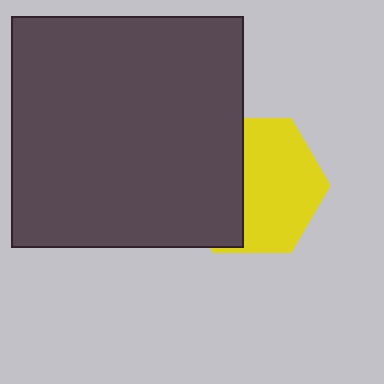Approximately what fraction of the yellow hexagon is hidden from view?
Roughly 41% of the yellow hexagon is hidden behind the dark gray square.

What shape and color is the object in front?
The object in front is a dark gray square.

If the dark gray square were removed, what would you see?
You would see the complete yellow hexagon.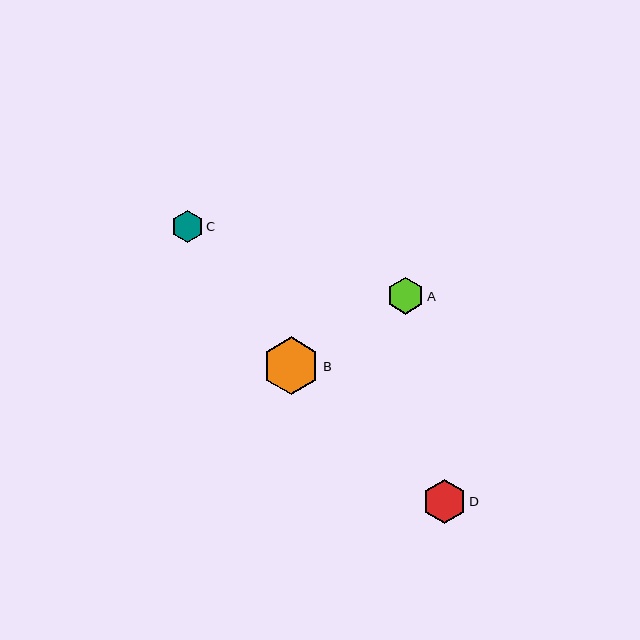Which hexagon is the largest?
Hexagon B is the largest with a size of approximately 57 pixels.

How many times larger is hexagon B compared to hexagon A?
Hexagon B is approximately 1.6 times the size of hexagon A.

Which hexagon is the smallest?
Hexagon C is the smallest with a size of approximately 32 pixels.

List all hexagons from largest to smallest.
From largest to smallest: B, D, A, C.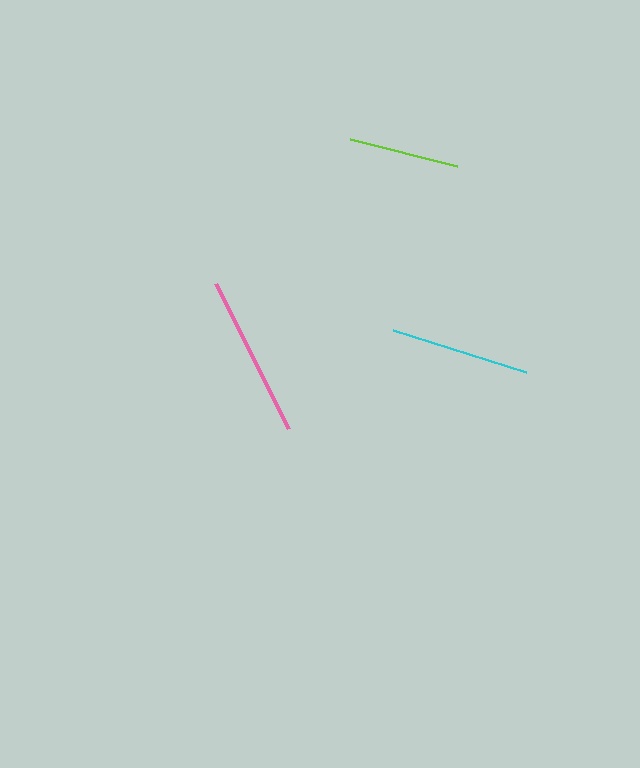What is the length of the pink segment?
The pink segment is approximately 163 pixels long.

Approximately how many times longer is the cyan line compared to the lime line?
The cyan line is approximately 1.3 times the length of the lime line.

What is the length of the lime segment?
The lime segment is approximately 110 pixels long.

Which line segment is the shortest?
The lime line is the shortest at approximately 110 pixels.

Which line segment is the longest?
The pink line is the longest at approximately 163 pixels.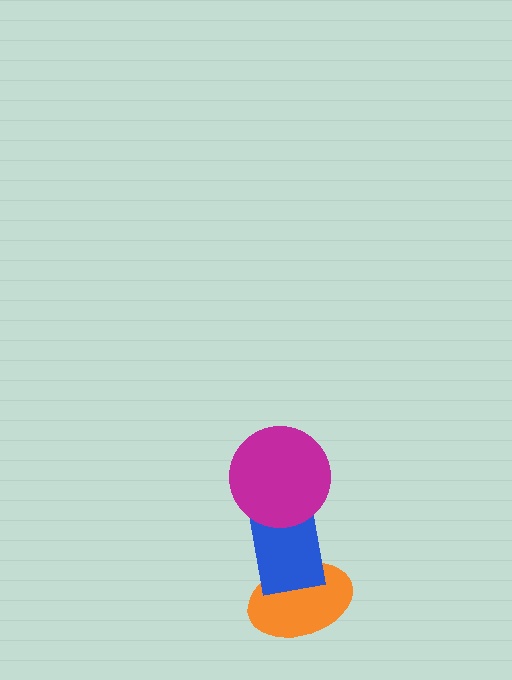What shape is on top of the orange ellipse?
The blue rectangle is on top of the orange ellipse.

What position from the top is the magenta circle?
The magenta circle is 1st from the top.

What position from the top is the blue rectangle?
The blue rectangle is 2nd from the top.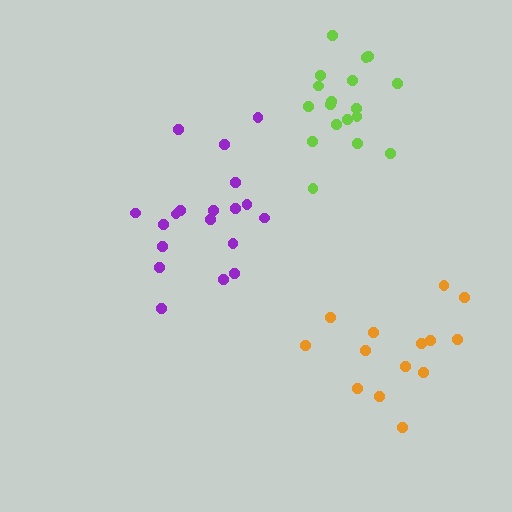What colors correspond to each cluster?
The clusters are colored: lime, purple, orange.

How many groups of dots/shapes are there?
There are 3 groups.